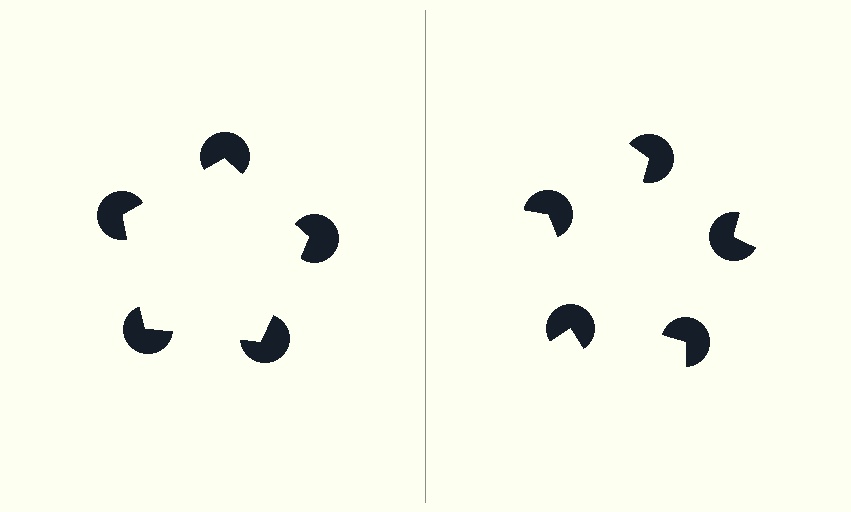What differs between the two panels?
The pac-man discs are positioned identically on both sides; only the wedge orientations differ. On the left they align to a pentagon; on the right they are misaligned.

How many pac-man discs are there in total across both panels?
10 — 5 on each side.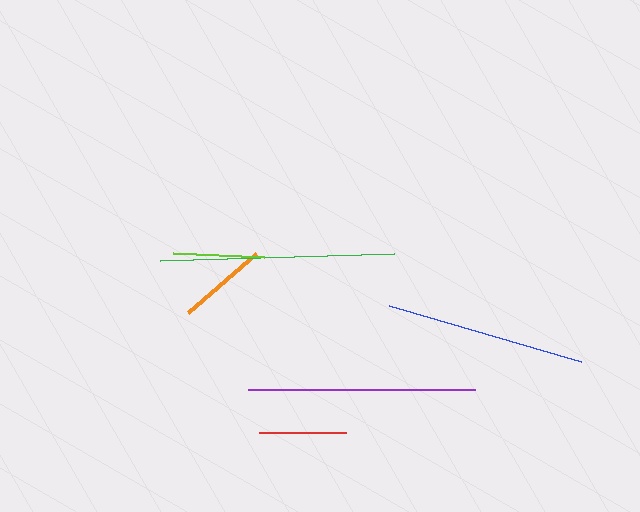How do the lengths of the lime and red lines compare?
The lime and red lines are approximately the same length.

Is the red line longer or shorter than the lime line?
The lime line is longer than the red line.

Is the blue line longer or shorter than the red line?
The blue line is longer than the red line.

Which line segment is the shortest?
The red line is the shortest at approximately 87 pixels.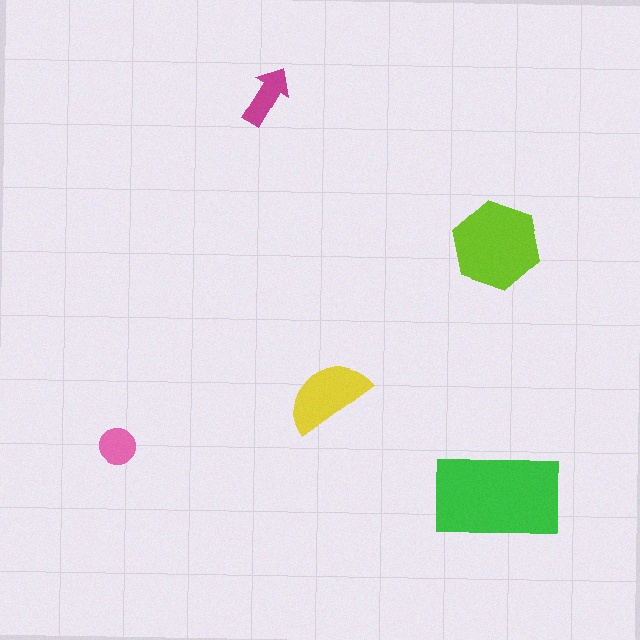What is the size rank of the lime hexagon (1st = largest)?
2nd.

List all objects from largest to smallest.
The green rectangle, the lime hexagon, the yellow semicircle, the magenta arrow, the pink circle.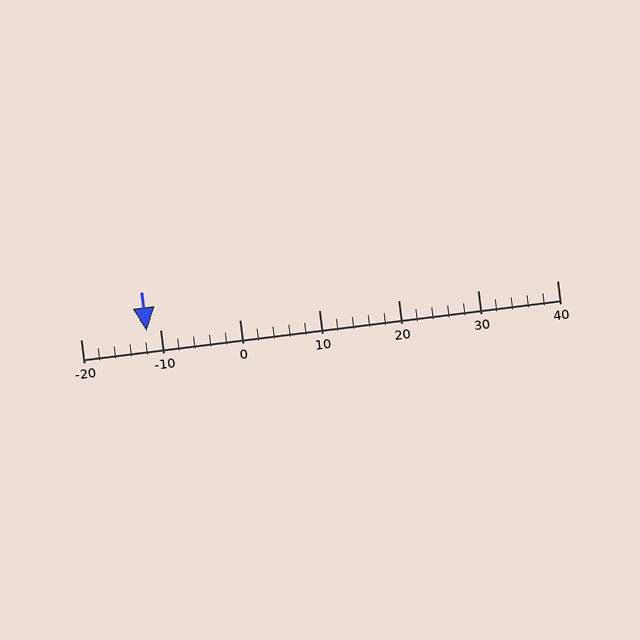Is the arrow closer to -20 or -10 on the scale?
The arrow is closer to -10.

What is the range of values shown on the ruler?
The ruler shows values from -20 to 40.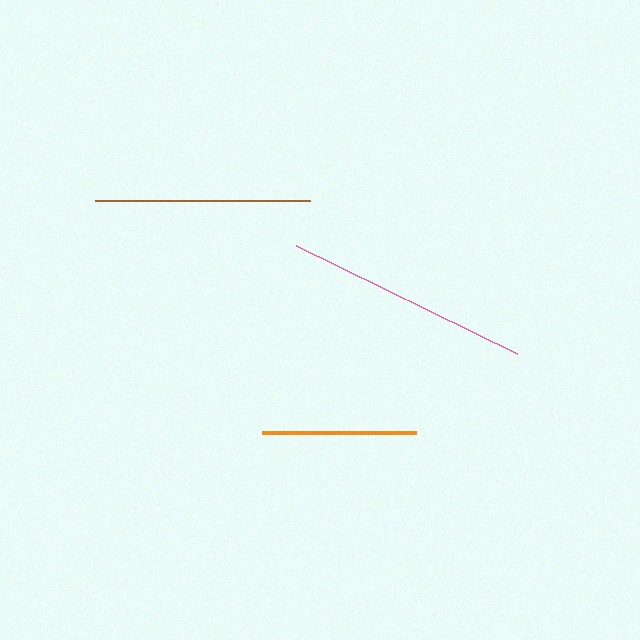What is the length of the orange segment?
The orange segment is approximately 154 pixels long.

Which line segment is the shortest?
The orange line is the shortest at approximately 154 pixels.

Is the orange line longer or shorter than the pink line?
The pink line is longer than the orange line.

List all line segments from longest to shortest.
From longest to shortest: pink, brown, orange.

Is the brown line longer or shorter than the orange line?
The brown line is longer than the orange line.